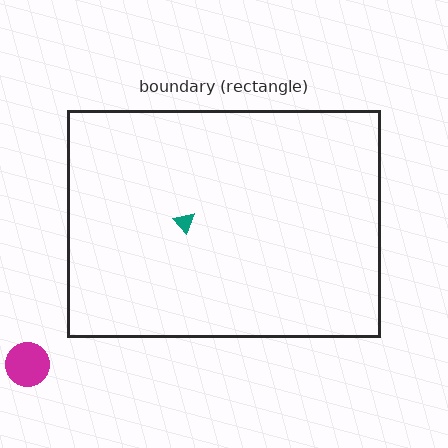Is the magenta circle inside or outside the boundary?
Outside.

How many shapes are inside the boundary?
1 inside, 1 outside.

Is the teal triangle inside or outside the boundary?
Inside.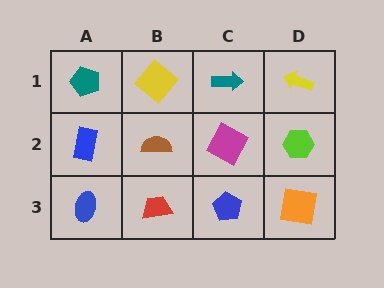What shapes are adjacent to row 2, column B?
A yellow diamond (row 1, column B), a red trapezoid (row 3, column B), a blue rectangle (row 2, column A), a magenta square (row 2, column C).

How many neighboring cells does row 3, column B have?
3.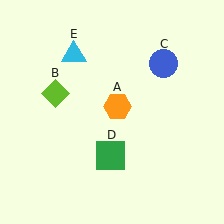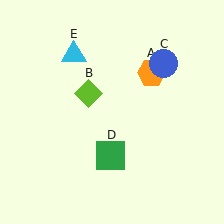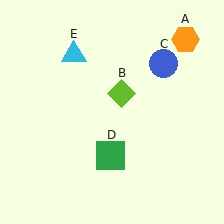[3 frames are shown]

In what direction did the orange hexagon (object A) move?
The orange hexagon (object A) moved up and to the right.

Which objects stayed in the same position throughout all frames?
Blue circle (object C) and green square (object D) and cyan triangle (object E) remained stationary.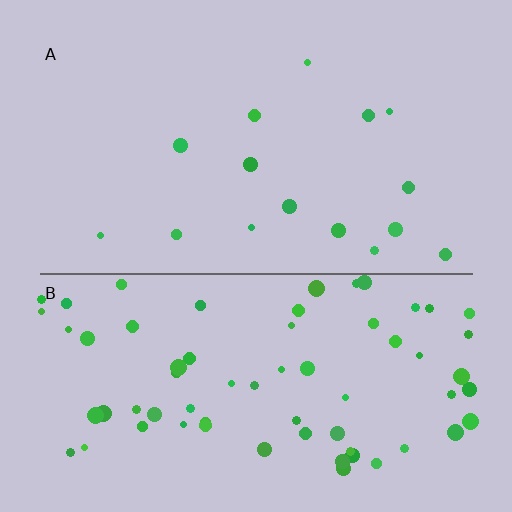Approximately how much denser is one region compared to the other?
Approximately 4.3× — region B over region A.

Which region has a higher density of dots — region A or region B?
B (the bottom).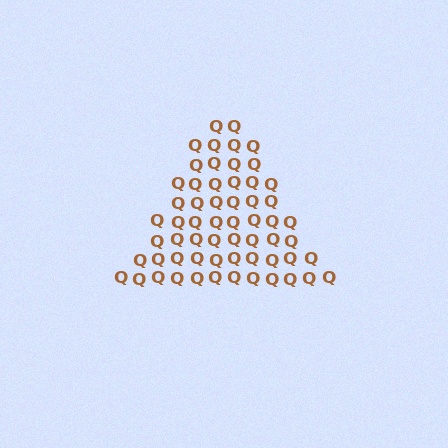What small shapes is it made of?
It is made of small letter Q's.